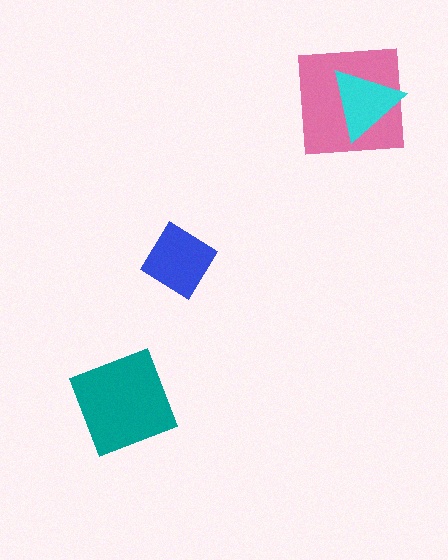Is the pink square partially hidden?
Yes, it is partially covered by another shape.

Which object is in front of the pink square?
The cyan triangle is in front of the pink square.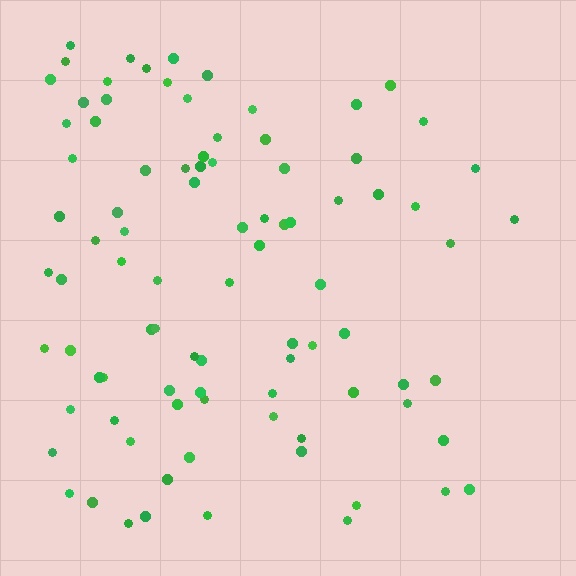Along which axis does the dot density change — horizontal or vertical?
Horizontal.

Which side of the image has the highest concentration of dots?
The left.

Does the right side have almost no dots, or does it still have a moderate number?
Still a moderate number, just noticeably fewer than the left.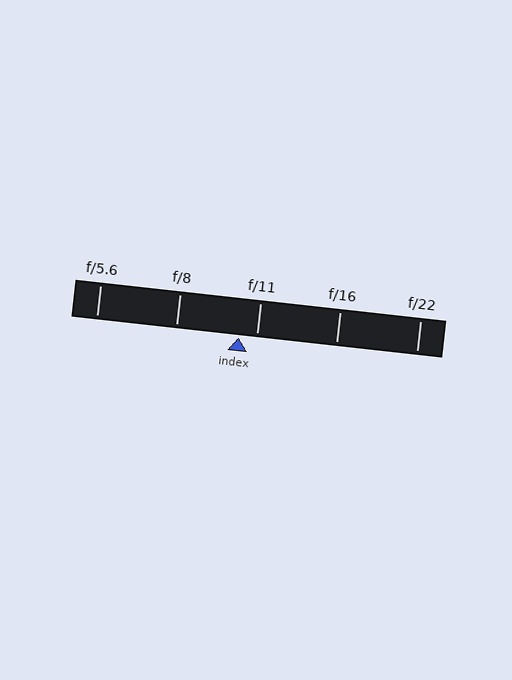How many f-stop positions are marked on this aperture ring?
There are 5 f-stop positions marked.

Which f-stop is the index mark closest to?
The index mark is closest to f/11.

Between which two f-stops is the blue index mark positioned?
The index mark is between f/8 and f/11.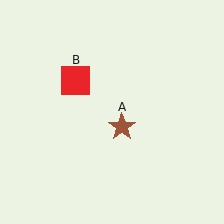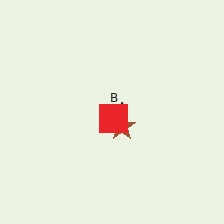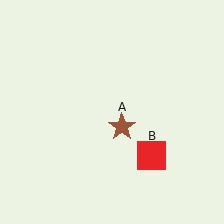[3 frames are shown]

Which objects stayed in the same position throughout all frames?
Brown star (object A) remained stationary.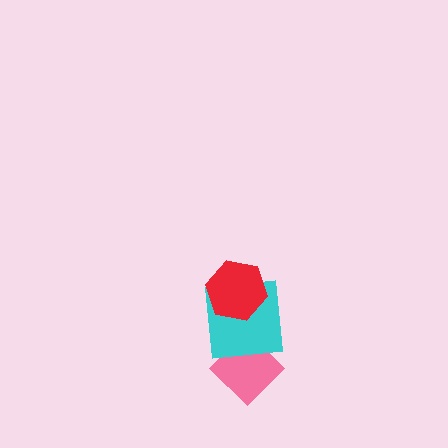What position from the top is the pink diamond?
The pink diamond is 3rd from the top.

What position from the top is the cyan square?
The cyan square is 2nd from the top.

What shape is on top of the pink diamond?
The cyan square is on top of the pink diamond.